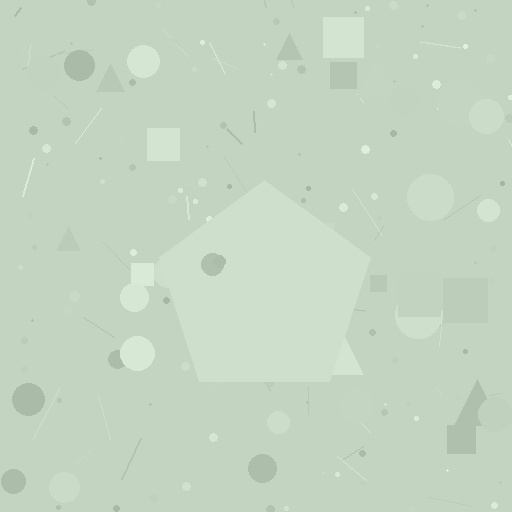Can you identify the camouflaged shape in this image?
The camouflaged shape is a pentagon.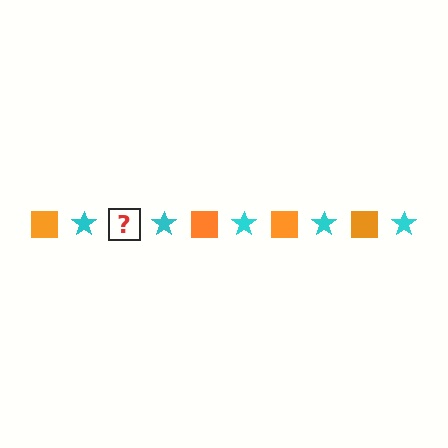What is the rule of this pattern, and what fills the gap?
The rule is that the pattern alternates between orange square and cyan star. The gap should be filled with an orange square.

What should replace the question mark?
The question mark should be replaced with an orange square.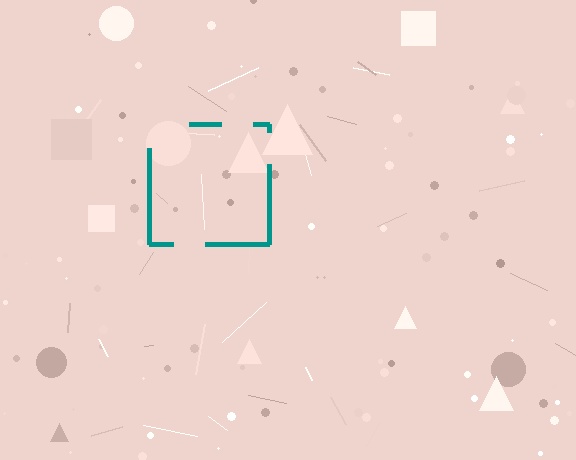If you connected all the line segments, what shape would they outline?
They would outline a square.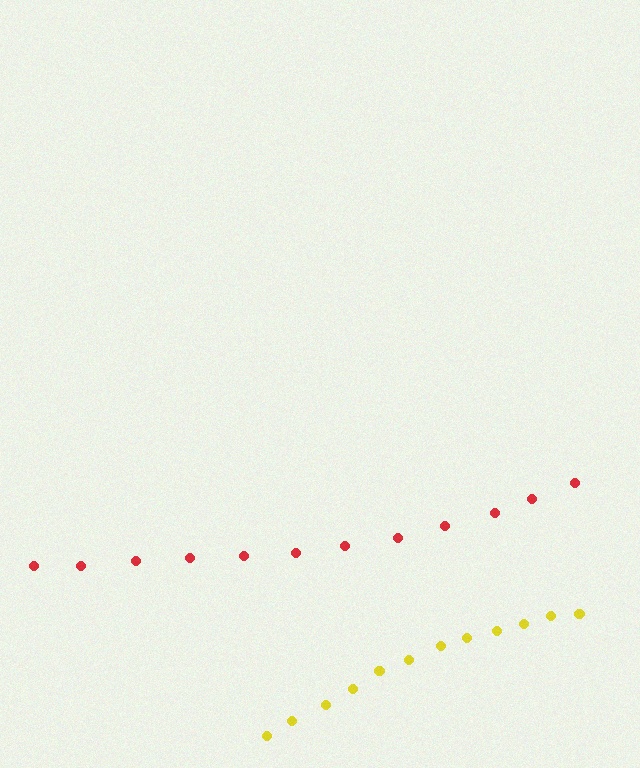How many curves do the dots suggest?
There are 2 distinct paths.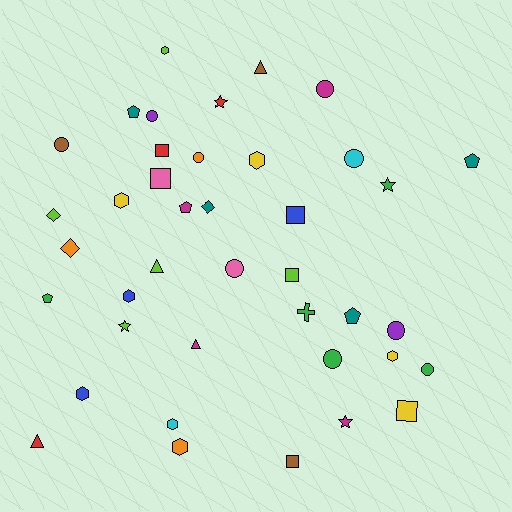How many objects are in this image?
There are 40 objects.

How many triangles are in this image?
There are 4 triangles.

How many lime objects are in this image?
There are 5 lime objects.